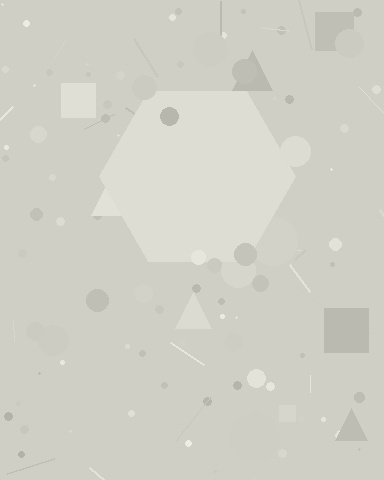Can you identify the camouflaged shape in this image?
The camouflaged shape is a hexagon.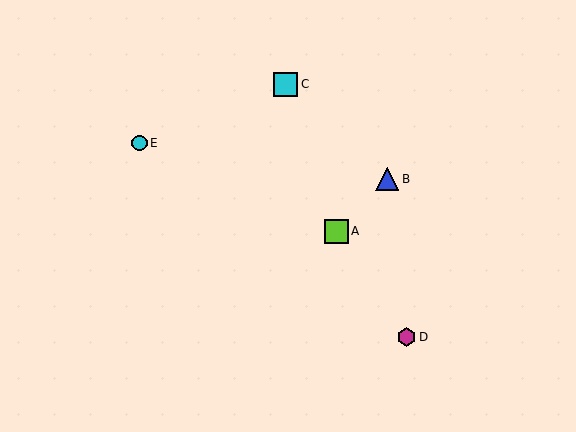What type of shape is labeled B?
Shape B is a blue triangle.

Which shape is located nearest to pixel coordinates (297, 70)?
The cyan square (labeled C) at (285, 84) is nearest to that location.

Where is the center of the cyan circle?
The center of the cyan circle is at (139, 143).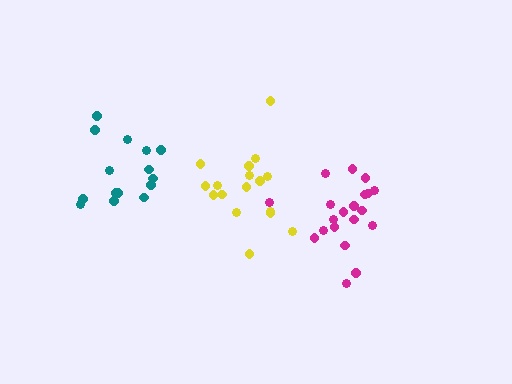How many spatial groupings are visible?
There are 3 spatial groupings.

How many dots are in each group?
Group 1: 17 dots, Group 2: 20 dots, Group 3: 15 dots (52 total).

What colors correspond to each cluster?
The clusters are colored: yellow, magenta, teal.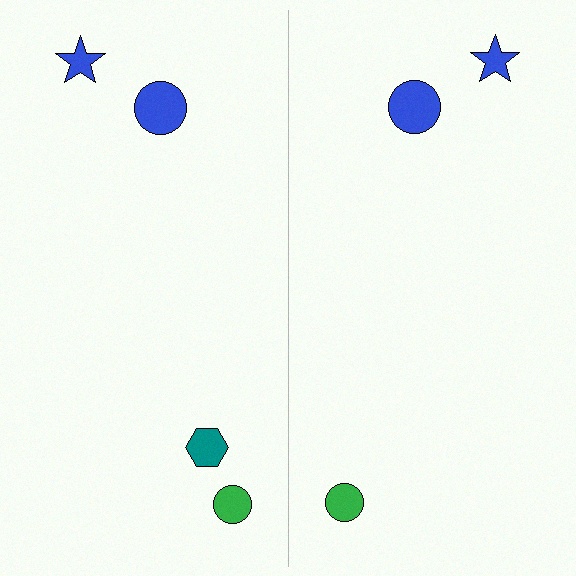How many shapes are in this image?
There are 7 shapes in this image.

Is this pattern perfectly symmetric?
No, the pattern is not perfectly symmetric. A teal hexagon is missing from the right side.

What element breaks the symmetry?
A teal hexagon is missing from the right side.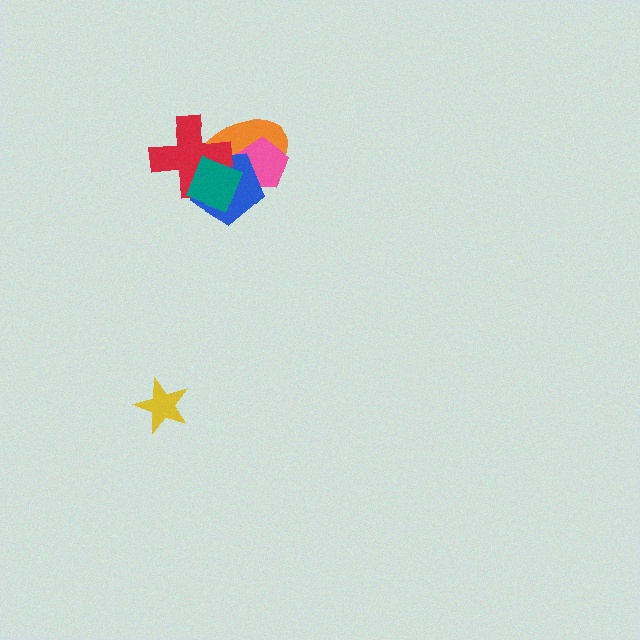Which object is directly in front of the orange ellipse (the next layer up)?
The pink pentagon is directly in front of the orange ellipse.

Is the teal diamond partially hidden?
No, no other shape covers it.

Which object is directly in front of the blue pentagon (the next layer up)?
The red cross is directly in front of the blue pentagon.